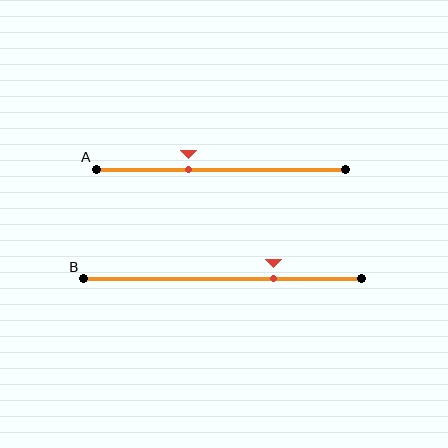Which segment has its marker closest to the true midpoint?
Segment A has its marker closest to the true midpoint.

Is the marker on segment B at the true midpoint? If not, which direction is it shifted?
No, the marker on segment B is shifted to the right by about 18% of the segment length.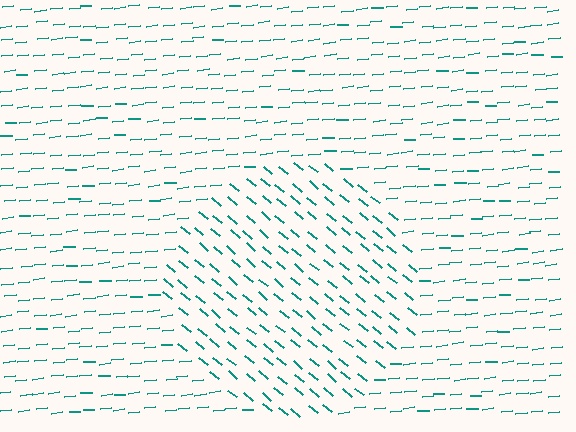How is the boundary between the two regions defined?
The boundary is defined purely by a change in line orientation (approximately 45 degrees difference). All lines are the same color and thickness.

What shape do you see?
I see a circle.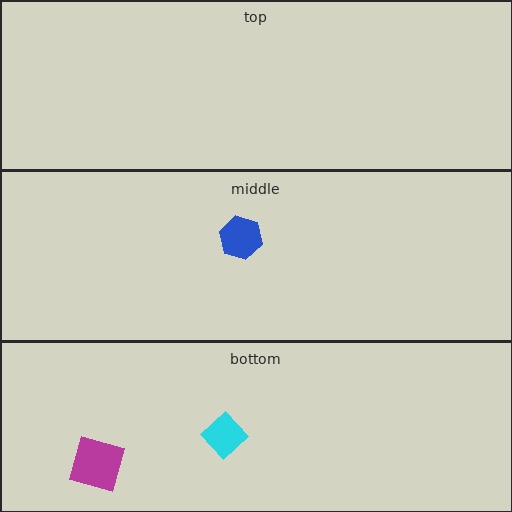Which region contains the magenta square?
The bottom region.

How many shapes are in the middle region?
1.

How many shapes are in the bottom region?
2.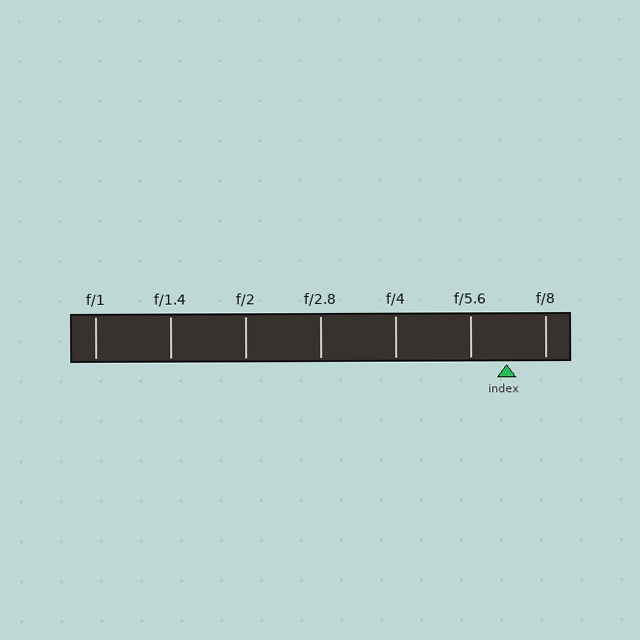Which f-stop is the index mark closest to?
The index mark is closest to f/5.6.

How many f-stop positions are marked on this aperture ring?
There are 7 f-stop positions marked.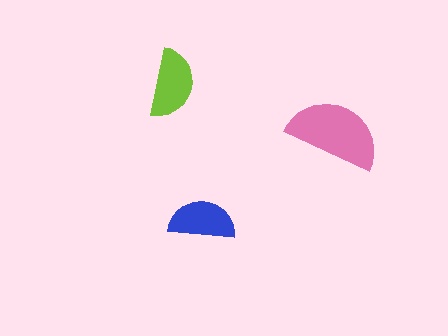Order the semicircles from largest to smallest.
the pink one, the lime one, the blue one.